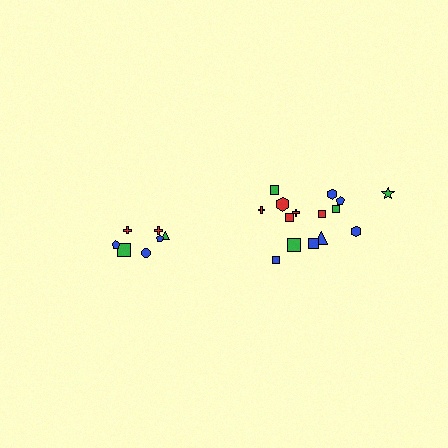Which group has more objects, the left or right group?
The right group.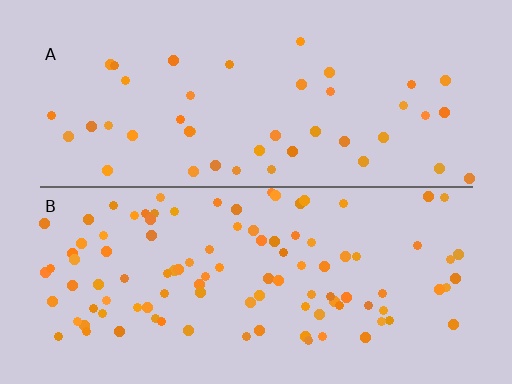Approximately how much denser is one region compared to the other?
Approximately 2.3× — region B over region A.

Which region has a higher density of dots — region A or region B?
B (the bottom).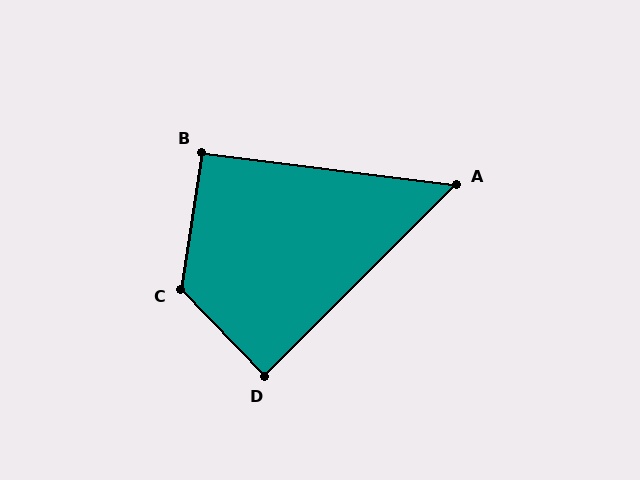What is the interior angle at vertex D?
Approximately 89 degrees (approximately right).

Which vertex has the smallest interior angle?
A, at approximately 52 degrees.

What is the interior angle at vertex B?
Approximately 91 degrees (approximately right).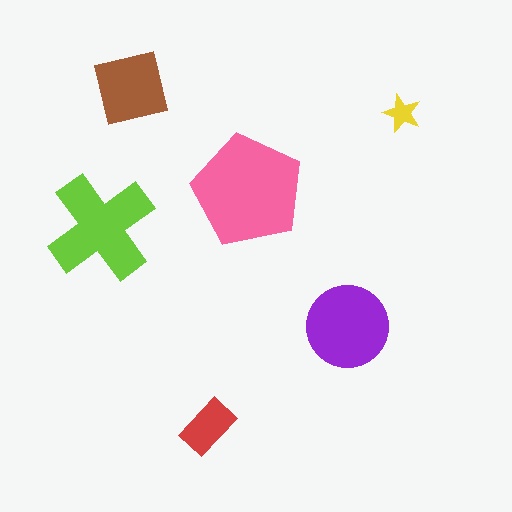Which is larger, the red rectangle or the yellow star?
The red rectangle.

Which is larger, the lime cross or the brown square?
The lime cross.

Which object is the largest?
The pink pentagon.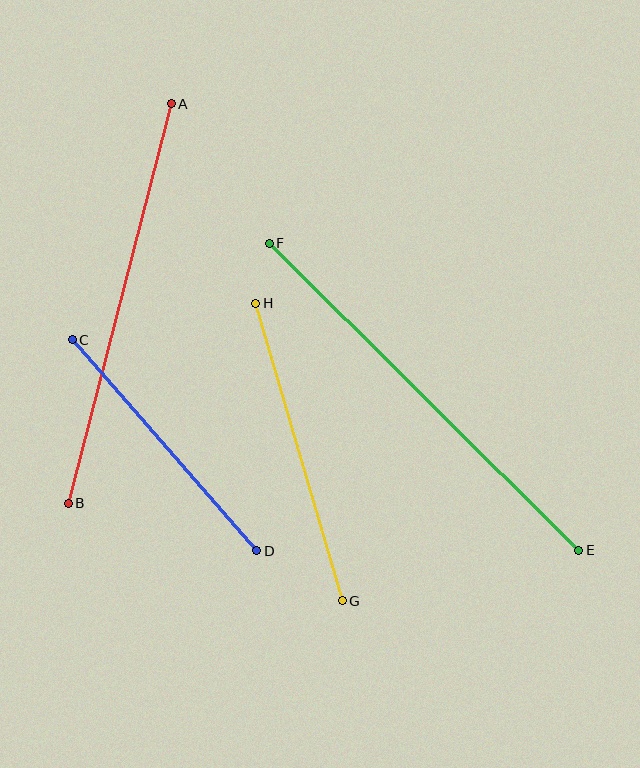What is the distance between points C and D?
The distance is approximately 280 pixels.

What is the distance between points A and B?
The distance is approximately 412 pixels.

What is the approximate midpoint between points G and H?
The midpoint is at approximately (299, 452) pixels.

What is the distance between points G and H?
The distance is approximately 310 pixels.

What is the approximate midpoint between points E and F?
The midpoint is at approximately (424, 397) pixels.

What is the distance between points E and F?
The distance is approximately 436 pixels.